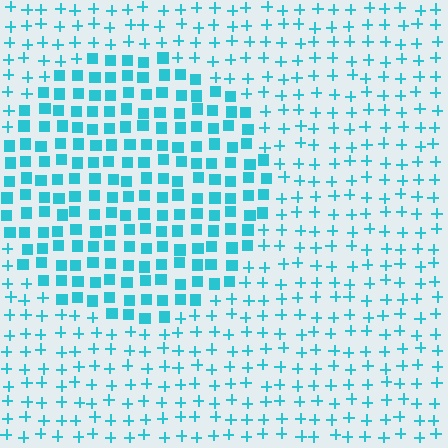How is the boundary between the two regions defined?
The boundary is defined by a change in element shape: squares inside vs. plus signs outside. All elements share the same color and spacing.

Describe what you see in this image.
The image is filled with small cyan elements arranged in a uniform grid. A circle-shaped region contains squares, while the surrounding area contains plus signs. The boundary is defined purely by the change in element shape.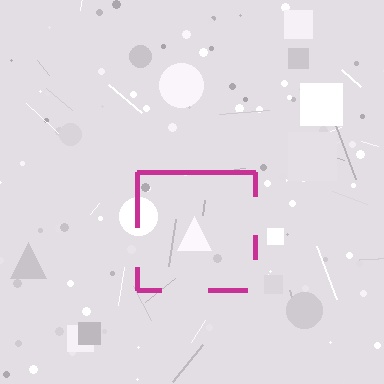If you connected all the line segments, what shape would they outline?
They would outline a square.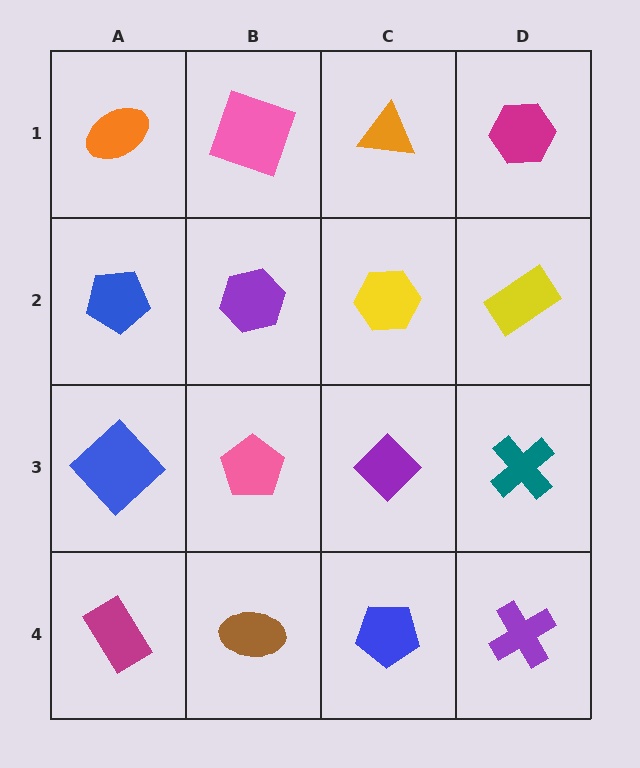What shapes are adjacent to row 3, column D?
A yellow rectangle (row 2, column D), a purple cross (row 4, column D), a purple diamond (row 3, column C).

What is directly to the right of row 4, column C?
A purple cross.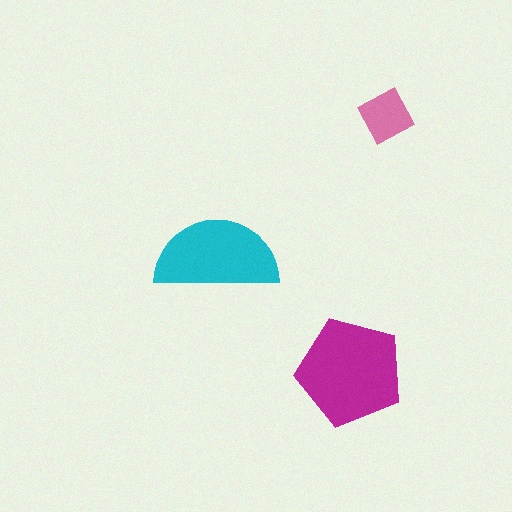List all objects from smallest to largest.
The pink square, the cyan semicircle, the magenta pentagon.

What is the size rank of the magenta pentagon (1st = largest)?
1st.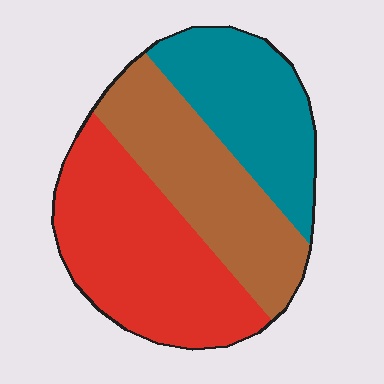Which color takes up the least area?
Teal, at roughly 25%.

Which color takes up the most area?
Red, at roughly 40%.